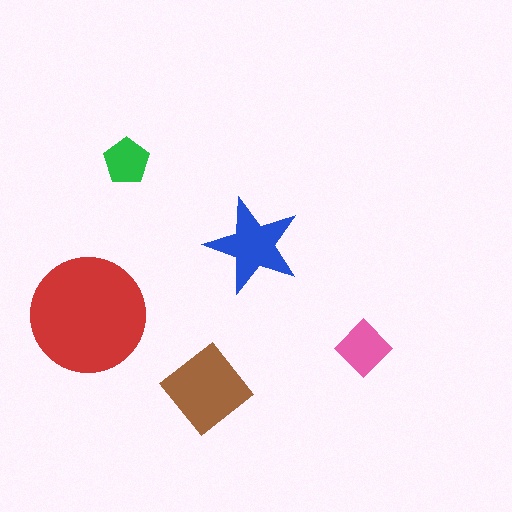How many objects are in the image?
There are 5 objects in the image.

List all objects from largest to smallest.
The red circle, the brown diamond, the blue star, the pink diamond, the green pentagon.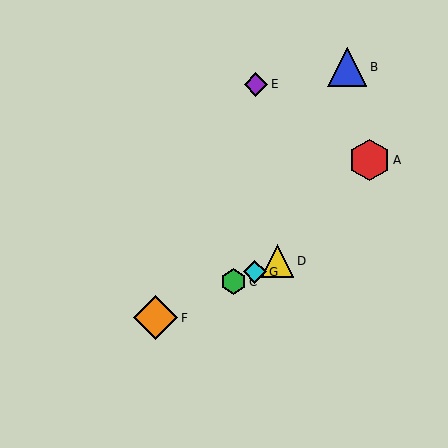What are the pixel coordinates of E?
Object E is at (256, 84).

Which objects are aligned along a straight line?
Objects C, D, F, G are aligned along a straight line.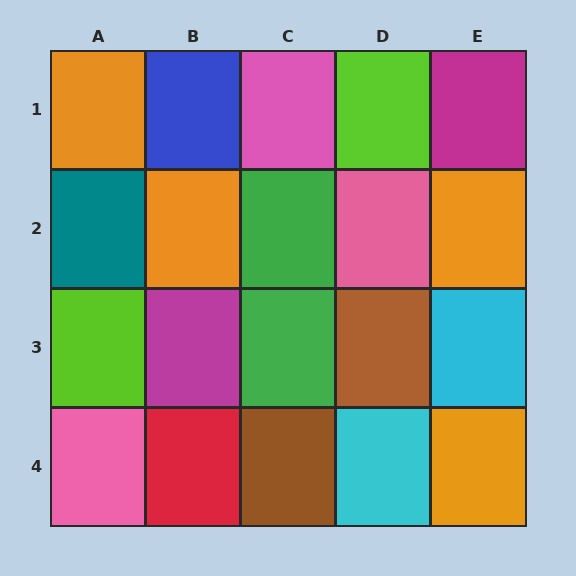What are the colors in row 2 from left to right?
Teal, orange, green, pink, orange.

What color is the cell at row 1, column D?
Lime.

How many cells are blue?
1 cell is blue.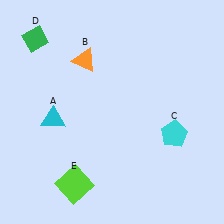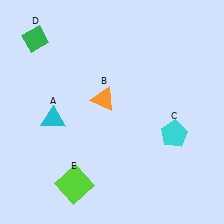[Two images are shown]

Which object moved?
The orange triangle (B) moved down.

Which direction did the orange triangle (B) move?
The orange triangle (B) moved down.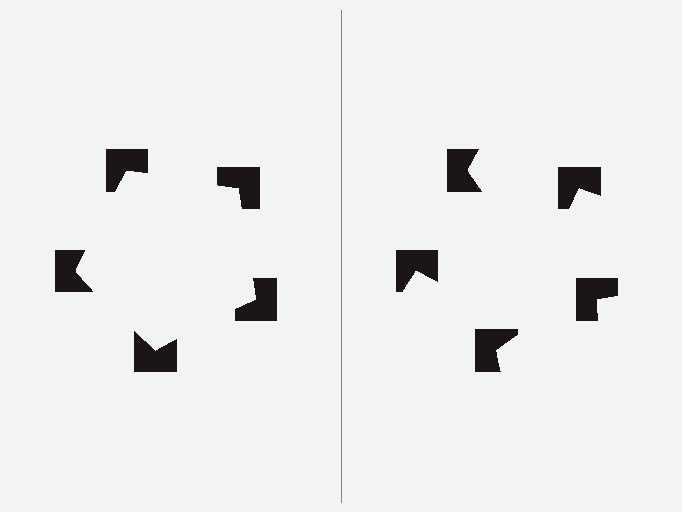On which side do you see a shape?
An illusory pentagon appears on the left side. On the right side the wedge cuts are rotated, so no coherent shape forms.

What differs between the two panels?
The notched squares are positioned identically on both sides; only the wedge orientations differ. On the left they align to a pentagon; on the right they are misaligned.